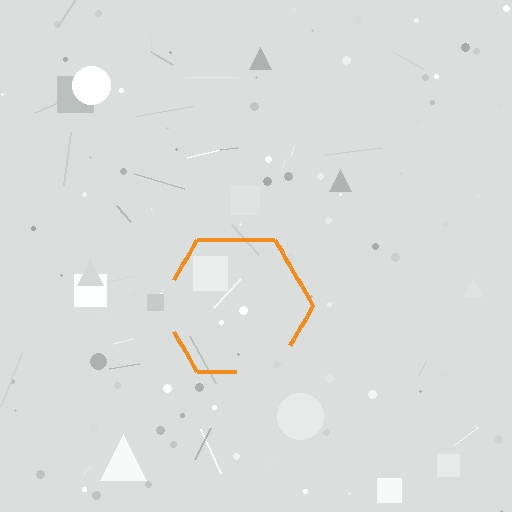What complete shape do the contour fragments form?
The contour fragments form a hexagon.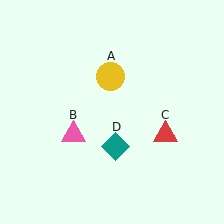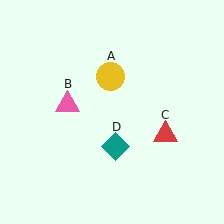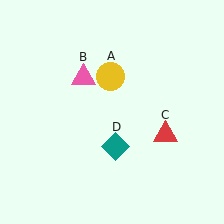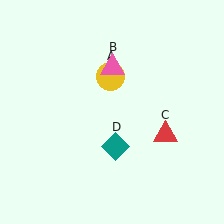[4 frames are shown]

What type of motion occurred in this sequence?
The pink triangle (object B) rotated clockwise around the center of the scene.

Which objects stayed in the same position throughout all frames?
Yellow circle (object A) and red triangle (object C) and teal diamond (object D) remained stationary.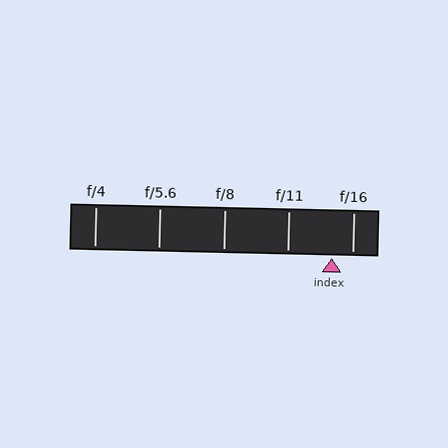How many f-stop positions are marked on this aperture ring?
There are 5 f-stop positions marked.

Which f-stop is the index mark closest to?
The index mark is closest to f/16.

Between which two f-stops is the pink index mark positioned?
The index mark is between f/11 and f/16.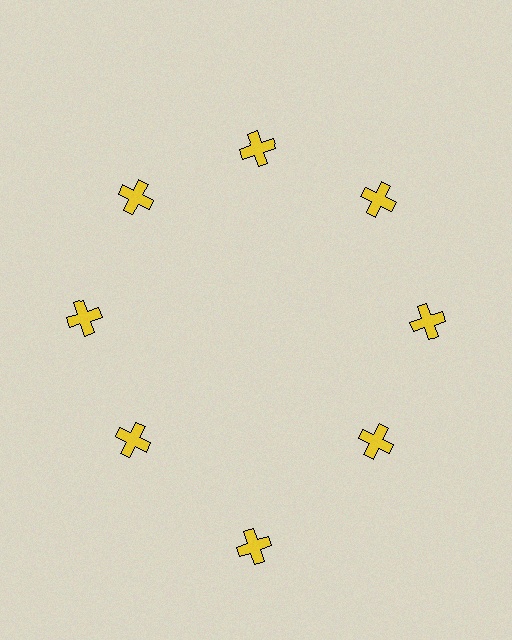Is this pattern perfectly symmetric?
No. The 8 yellow crosses are arranged in a ring, but one element near the 6 o'clock position is pushed outward from the center, breaking the 8-fold rotational symmetry.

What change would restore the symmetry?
The symmetry would be restored by moving it inward, back onto the ring so that all 8 crosses sit at equal angles and equal distance from the center.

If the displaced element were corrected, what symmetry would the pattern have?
It would have 8-fold rotational symmetry — the pattern would map onto itself every 45 degrees.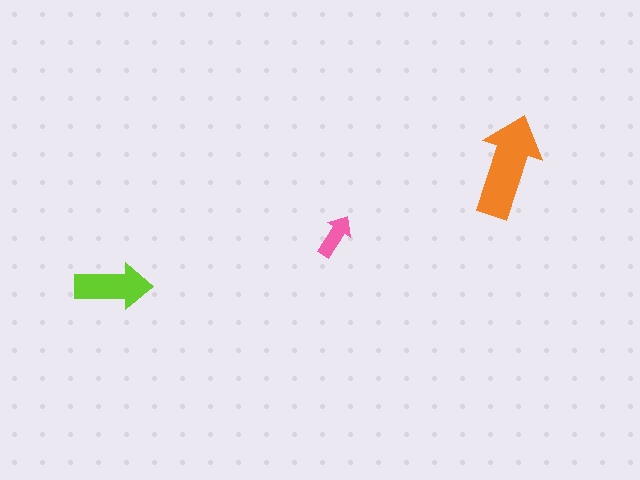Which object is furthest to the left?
The lime arrow is leftmost.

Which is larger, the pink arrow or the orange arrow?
The orange one.